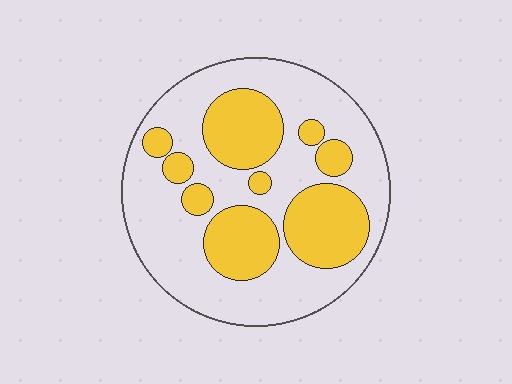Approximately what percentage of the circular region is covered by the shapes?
Approximately 35%.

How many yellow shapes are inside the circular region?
9.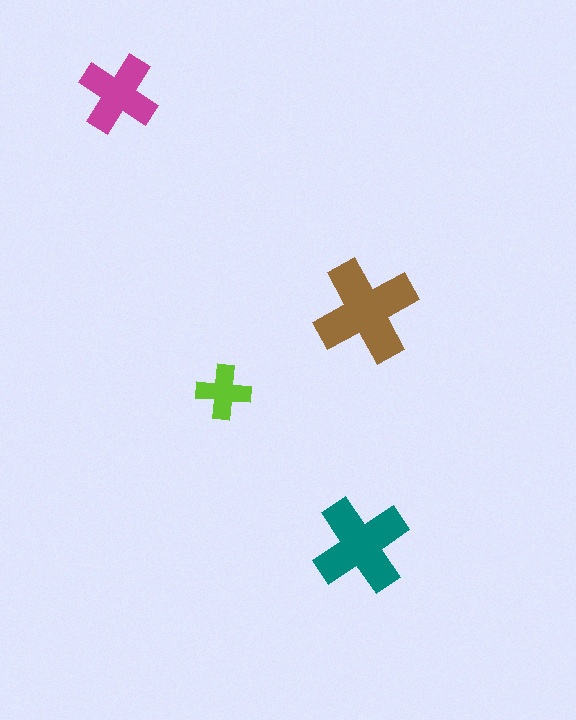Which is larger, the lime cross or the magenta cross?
The magenta one.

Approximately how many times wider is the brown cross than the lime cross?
About 2 times wider.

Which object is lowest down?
The teal cross is bottommost.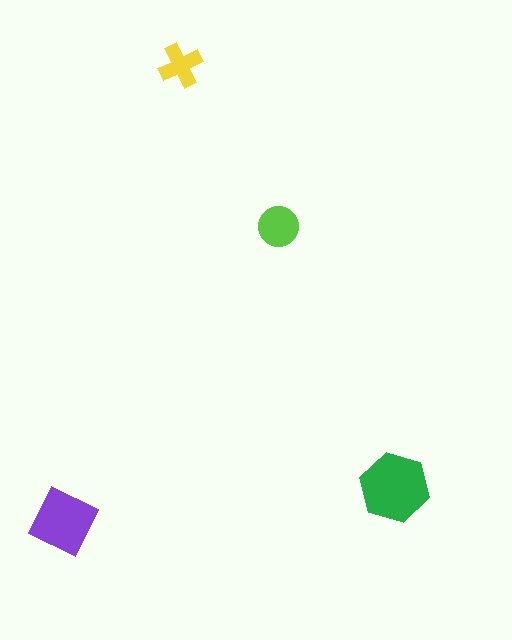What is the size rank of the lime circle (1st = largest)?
3rd.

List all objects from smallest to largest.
The yellow cross, the lime circle, the purple diamond, the green hexagon.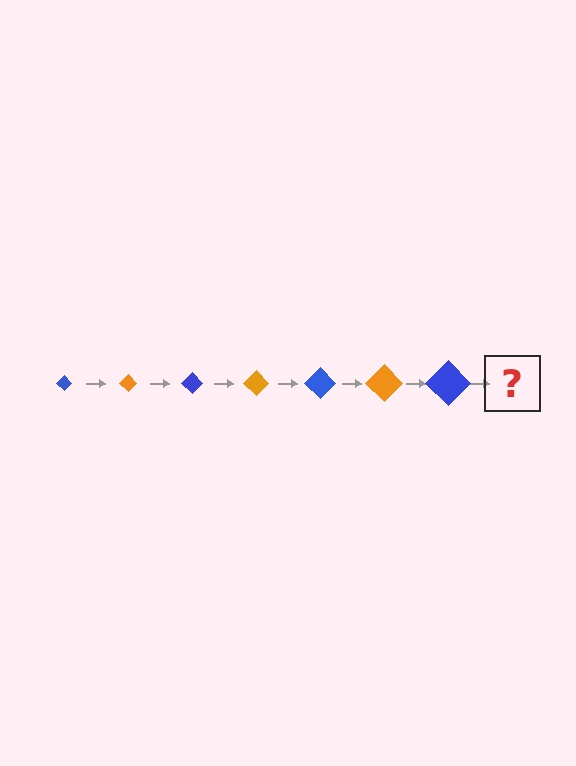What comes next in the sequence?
The next element should be an orange diamond, larger than the previous one.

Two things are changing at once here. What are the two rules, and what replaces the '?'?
The two rules are that the diamond grows larger each step and the color cycles through blue and orange. The '?' should be an orange diamond, larger than the previous one.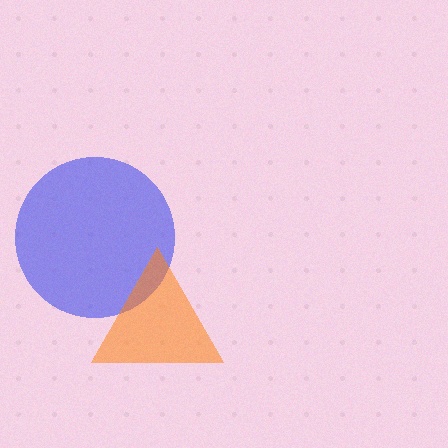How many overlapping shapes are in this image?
There are 2 overlapping shapes in the image.